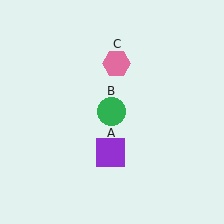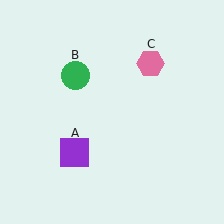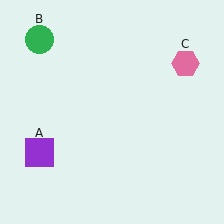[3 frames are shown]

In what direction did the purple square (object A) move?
The purple square (object A) moved left.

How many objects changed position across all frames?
3 objects changed position: purple square (object A), green circle (object B), pink hexagon (object C).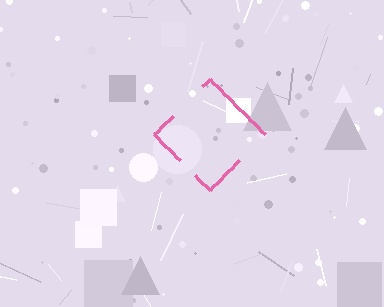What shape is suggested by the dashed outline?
The dashed outline suggests a diamond.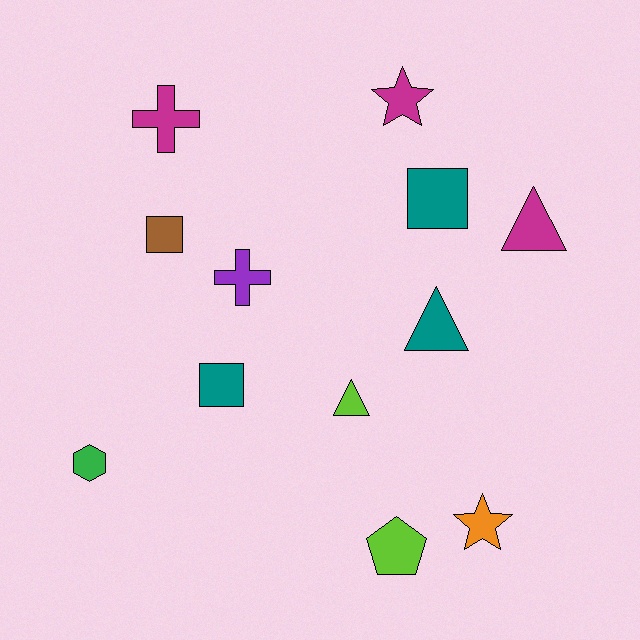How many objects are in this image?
There are 12 objects.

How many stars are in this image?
There are 2 stars.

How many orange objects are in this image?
There is 1 orange object.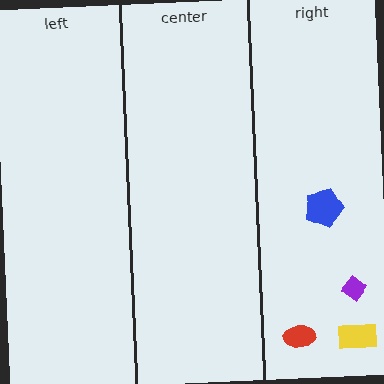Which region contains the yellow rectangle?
The right region.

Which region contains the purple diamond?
The right region.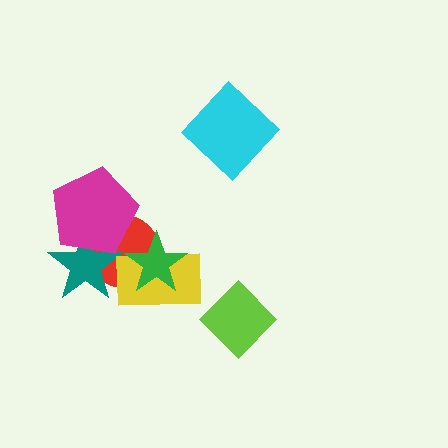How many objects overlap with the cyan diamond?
0 objects overlap with the cyan diamond.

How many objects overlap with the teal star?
2 objects overlap with the teal star.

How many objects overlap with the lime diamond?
0 objects overlap with the lime diamond.